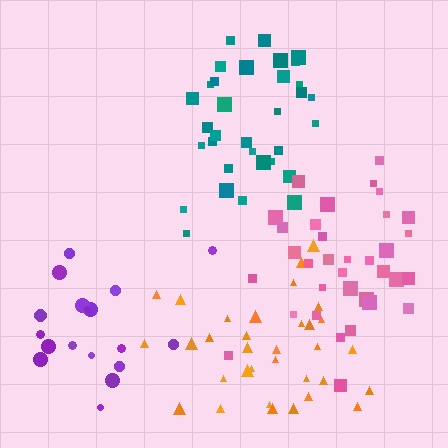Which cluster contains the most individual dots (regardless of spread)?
Teal (34).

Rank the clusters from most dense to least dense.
pink, teal, orange, purple.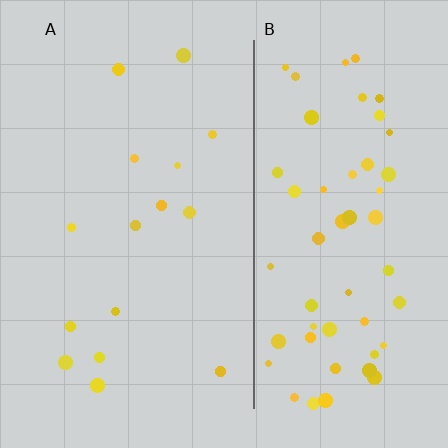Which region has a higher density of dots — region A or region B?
B (the right).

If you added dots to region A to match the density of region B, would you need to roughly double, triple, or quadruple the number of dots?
Approximately quadruple.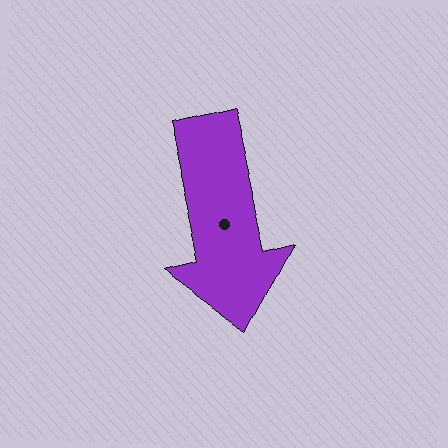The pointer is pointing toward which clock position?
Roughly 6 o'clock.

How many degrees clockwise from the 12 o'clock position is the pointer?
Approximately 167 degrees.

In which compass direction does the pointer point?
South.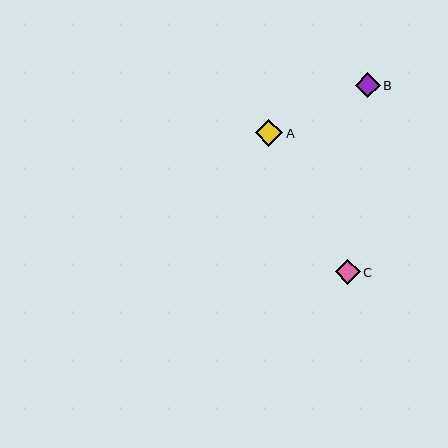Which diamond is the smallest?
Diamond B is the smallest with a size of approximately 25 pixels.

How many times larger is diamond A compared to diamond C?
Diamond A is approximately 1.1 times the size of diamond C.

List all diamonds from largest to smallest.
From largest to smallest: A, C, B.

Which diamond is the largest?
Diamond A is the largest with a size of approximately 28 pixels.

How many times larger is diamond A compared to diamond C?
Diamond A is approximately 1.1 times the size of diamond C.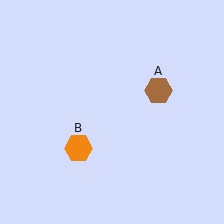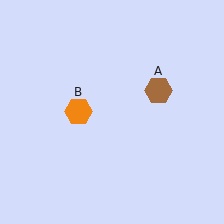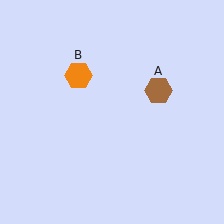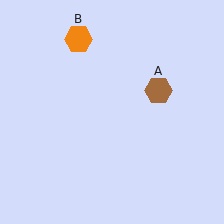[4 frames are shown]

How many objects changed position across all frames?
1 object changed position: orange hexagon (object B).